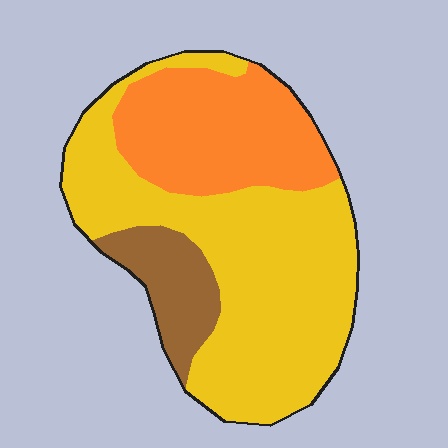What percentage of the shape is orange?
Orange covers 29% of the shape.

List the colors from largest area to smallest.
From largest to smallest: yellow, orange, brown.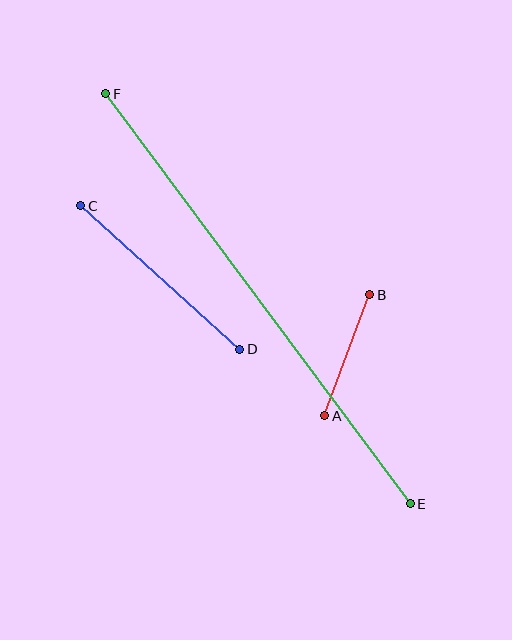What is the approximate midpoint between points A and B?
The midpoint is at approximately (347, 355) pixels.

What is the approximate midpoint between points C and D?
The midpoint is at approximately (160, 278) pixels.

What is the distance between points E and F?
The distance is approximately 511 pixels.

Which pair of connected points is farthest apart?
Points E and F are farthest apart.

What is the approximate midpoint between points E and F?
The midpoint is at approximately (258, 299) pixels.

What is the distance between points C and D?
The distance is approximately 214 pixels.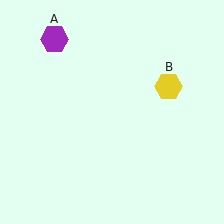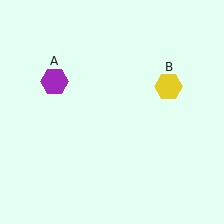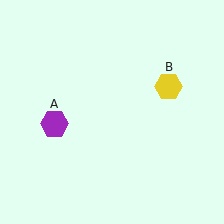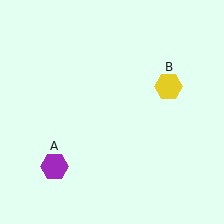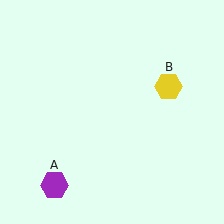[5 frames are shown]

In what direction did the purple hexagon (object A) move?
The purple hexagon (object A) moved down.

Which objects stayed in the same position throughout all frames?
Yellow hexagon (object B) remained stationary.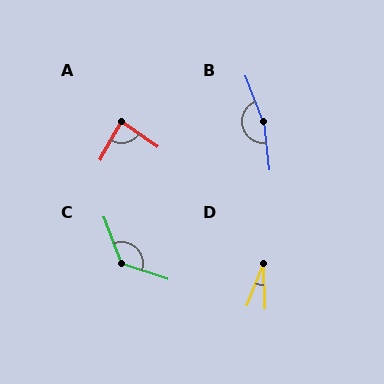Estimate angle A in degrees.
Approximately 85 degrees.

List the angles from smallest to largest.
D (23°), A (85°), C (130°), B (166°).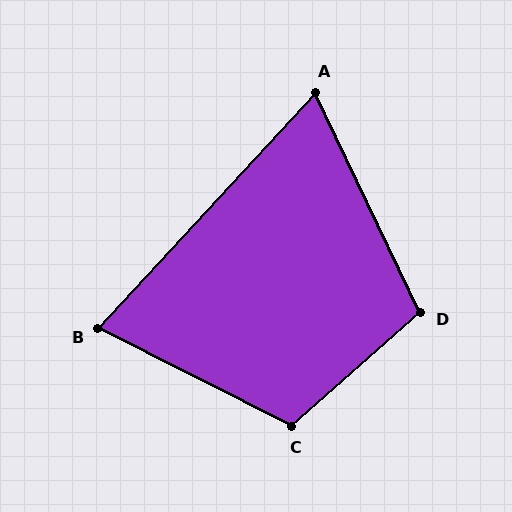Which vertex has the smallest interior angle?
A, at approximately 68 degrees.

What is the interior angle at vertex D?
Approximately 106 degrees (obtuse).